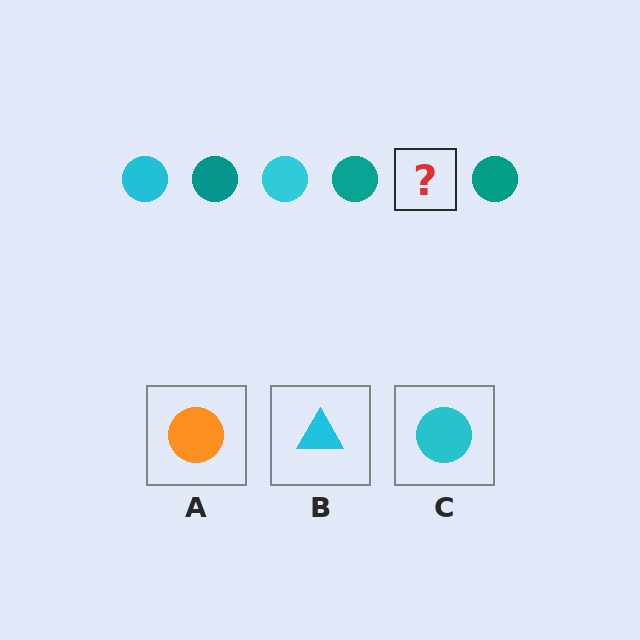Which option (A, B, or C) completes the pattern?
C.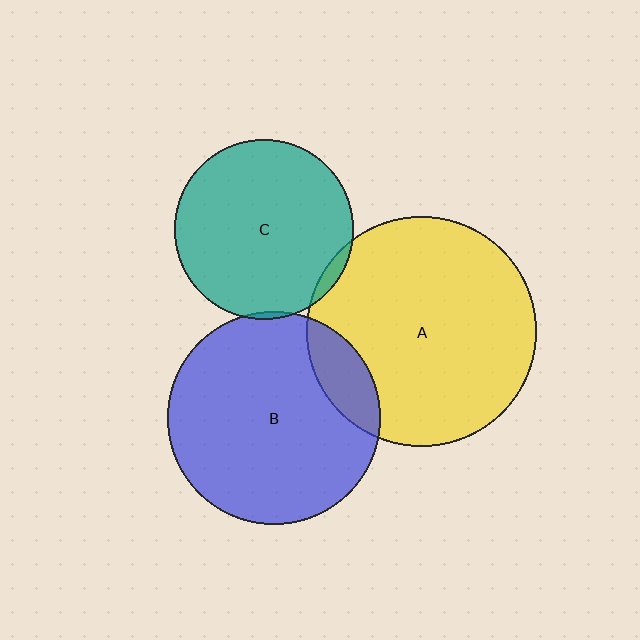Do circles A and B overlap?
Yes.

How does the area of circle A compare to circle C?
Approximately 1.6 times.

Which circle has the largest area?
Circle A (yellow).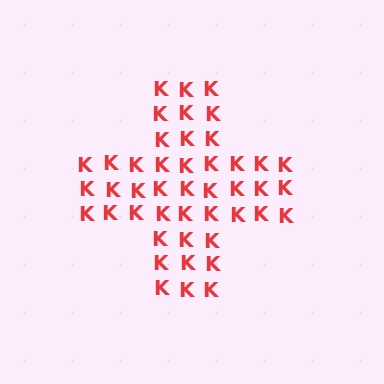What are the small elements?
The small elements are letter K's.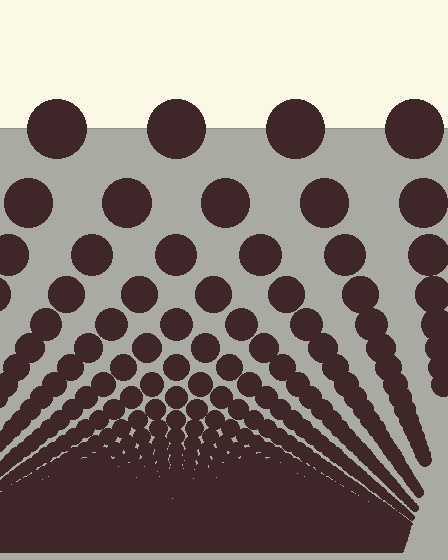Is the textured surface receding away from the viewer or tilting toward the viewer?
The surface appears to tilt toward the viewer. Texture elements get larger and sparser toward the top.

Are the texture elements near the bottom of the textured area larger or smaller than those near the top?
Smaller. The gradient is inverted — elements near the bottom are smaller and denser.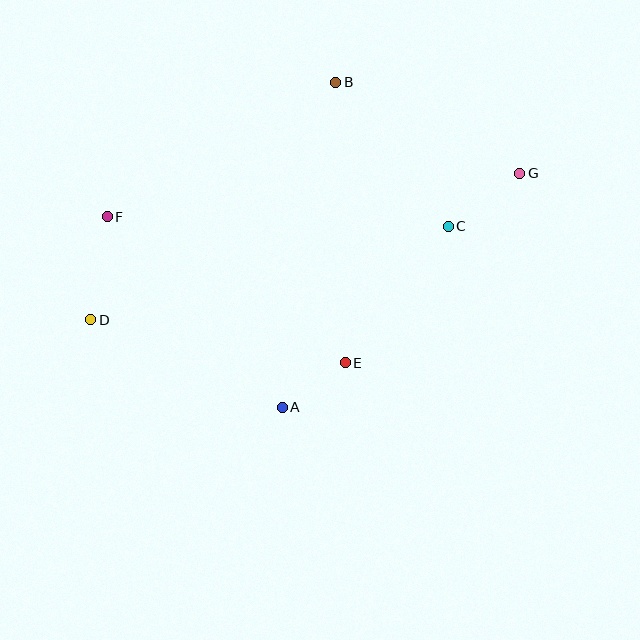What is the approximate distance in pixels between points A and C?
The distance between A and C is approximately 246 pixels.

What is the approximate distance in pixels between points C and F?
The distance between C and F is approximately 341 pixels.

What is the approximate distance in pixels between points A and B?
The distance between A and B is approximately 329 pixels.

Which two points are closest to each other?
Points A and E are closest to each other.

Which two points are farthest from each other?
Points D and G are farthest from each other.